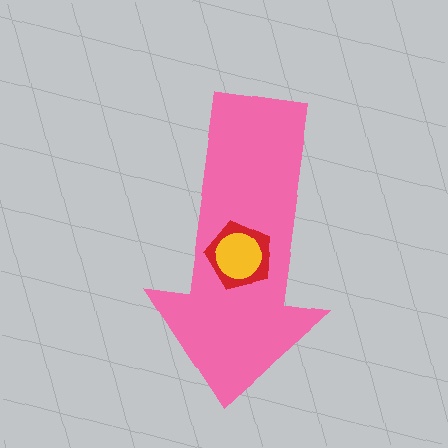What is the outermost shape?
The pink arrow.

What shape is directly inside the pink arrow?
The red pentagon.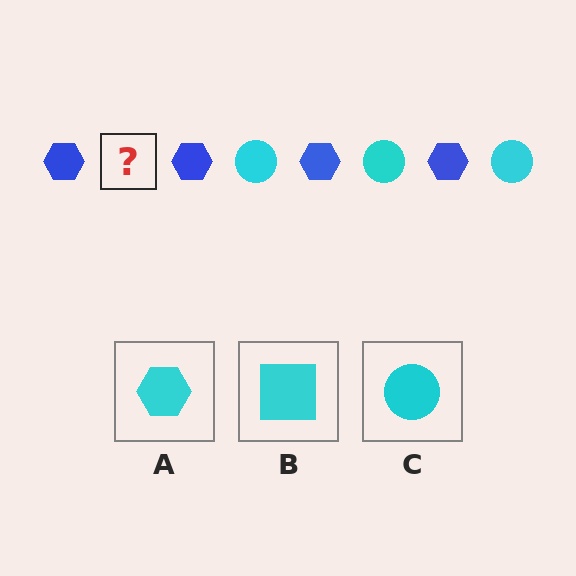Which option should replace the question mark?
Option C.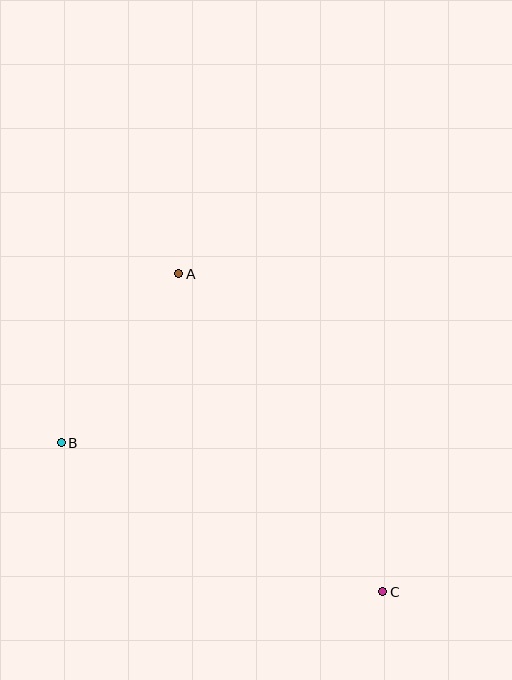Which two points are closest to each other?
Points A and B are closest to each other.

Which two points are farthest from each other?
Points A and C are farthest from each other.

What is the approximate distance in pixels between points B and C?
The distance between B and C is approximately 354 pixels.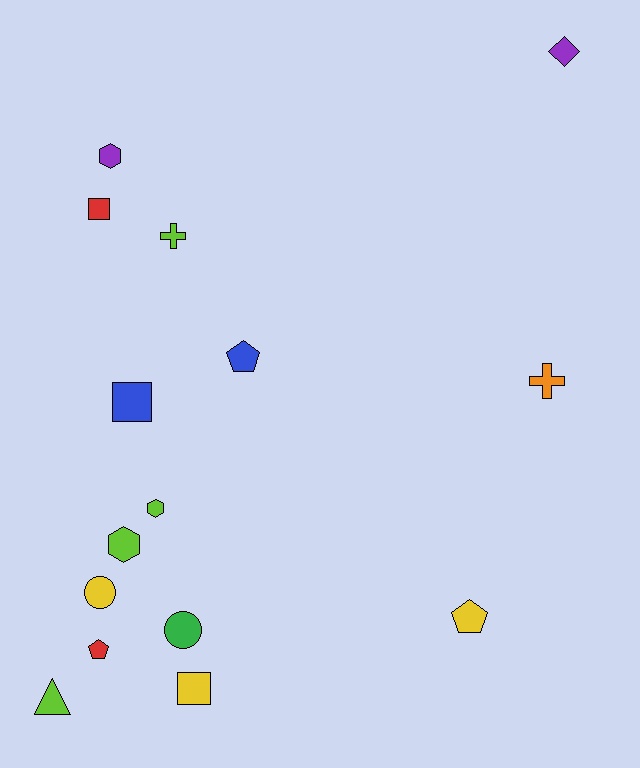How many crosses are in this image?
There are 2 crosses.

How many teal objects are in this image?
There are no teal objects.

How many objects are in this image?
There are 15 objects.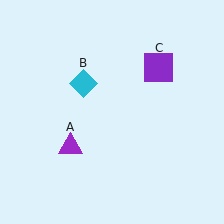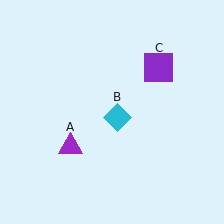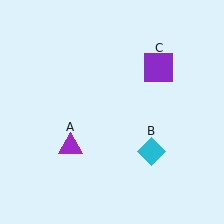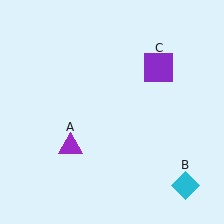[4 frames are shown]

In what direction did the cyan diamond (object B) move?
The cyan diamond (object B) moved down and to the right.